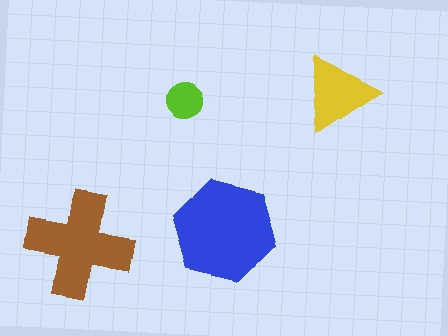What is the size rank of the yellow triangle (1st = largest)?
3rd.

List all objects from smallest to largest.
The lime circle, the yellow triangle, the brown cross, the blue hexagon.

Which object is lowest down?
The brown cross is bottommost.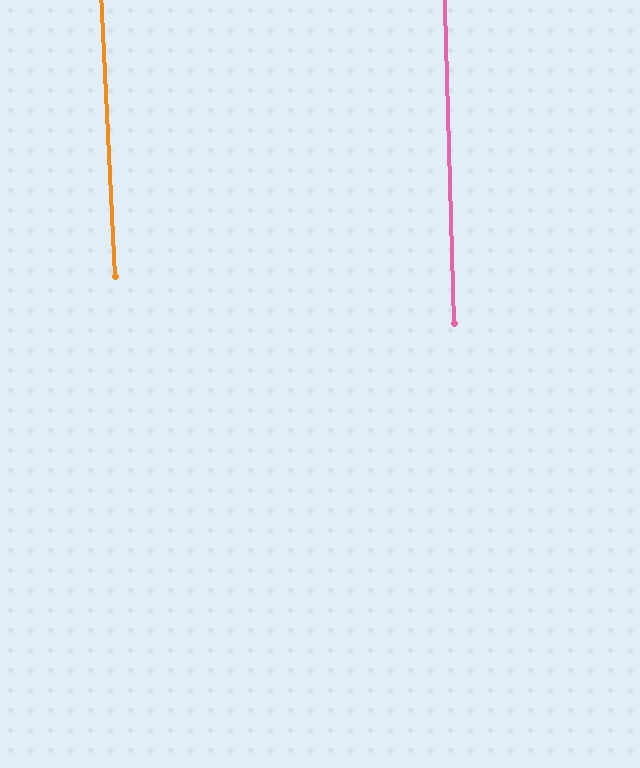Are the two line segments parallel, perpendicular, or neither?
Parallel — their directions differ by only 1.2°.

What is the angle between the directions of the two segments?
Approximately 1 degree.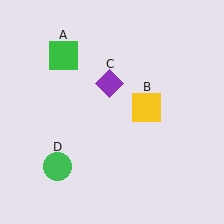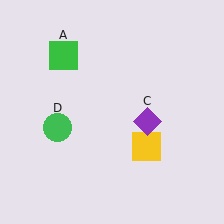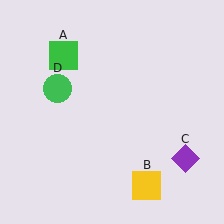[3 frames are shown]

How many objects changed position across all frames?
3 objects changed position: yellow square (object B), purple diamond (object C), green circle (object D).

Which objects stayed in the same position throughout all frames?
Green square (object A) remained stationary.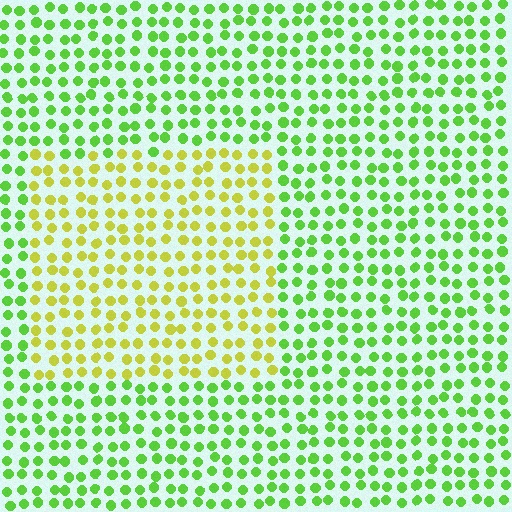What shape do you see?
I see a rectangle.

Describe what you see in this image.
The image is filled with small lime elements in a uniform arrangement. A rectangle-shaped region is visible where the elements are tinted to a slightly different hue, forming a subtle color boundary.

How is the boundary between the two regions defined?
The boundary is defined purely by a slight shift in hue (about 42 degrees). Spacing, size, and orientation are identical on both sides.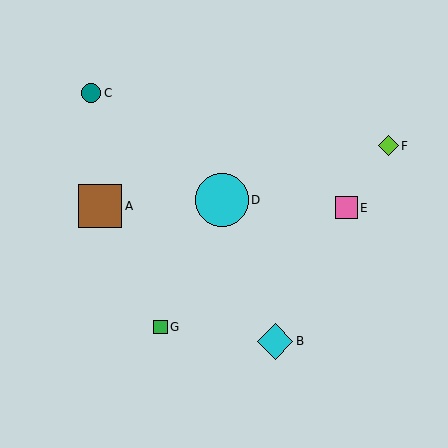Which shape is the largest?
The cyan circle (labeled D) is the largest.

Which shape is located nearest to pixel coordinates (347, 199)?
The pink square (labeled E) at (347, 208) is nearest to that location.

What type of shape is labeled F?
Shape F is a lime diamond.